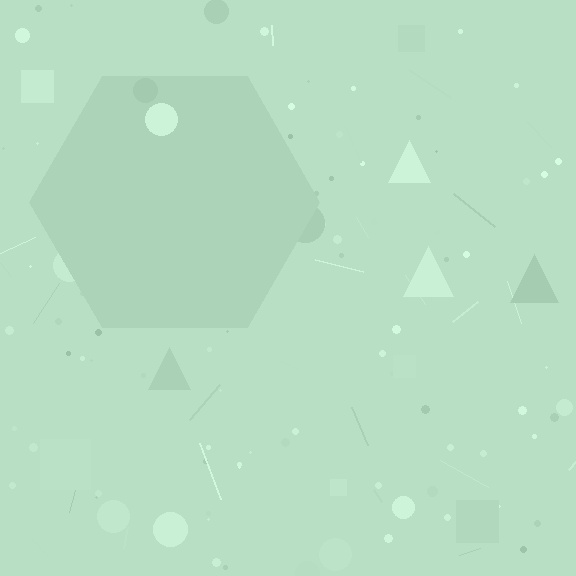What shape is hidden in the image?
A hexagon is hidden in the image.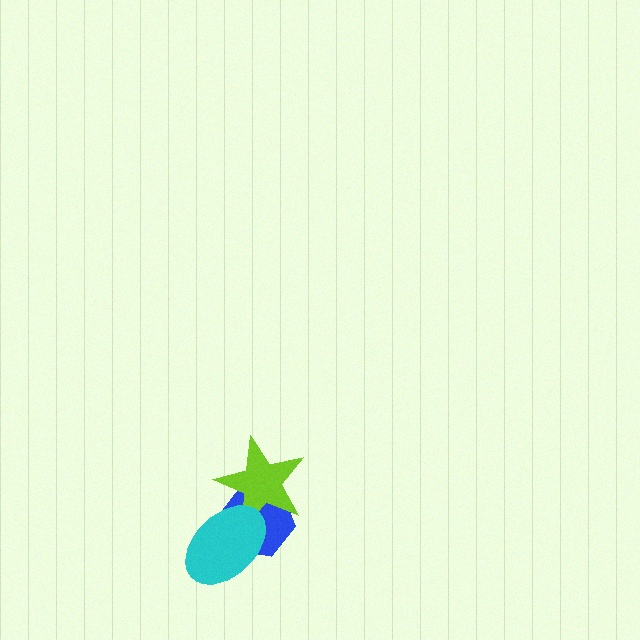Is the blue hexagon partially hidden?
Yes, it is partially covered by another shape.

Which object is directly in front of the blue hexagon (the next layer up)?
The lime star is directly in front of the blue hexagon.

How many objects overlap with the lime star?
2 objects overlap with the lime star.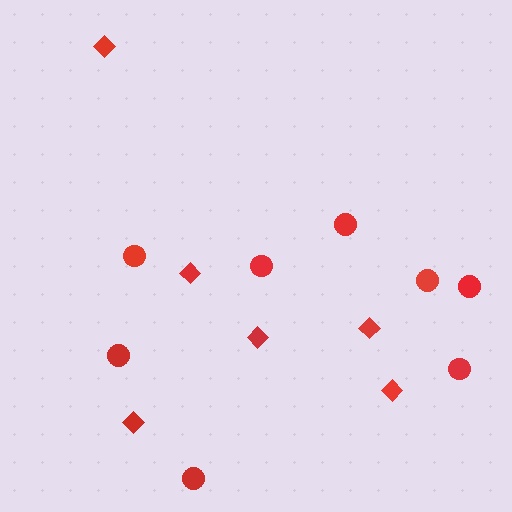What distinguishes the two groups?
There are 2 groups: one group of diamonds (6) and one group of circles (8).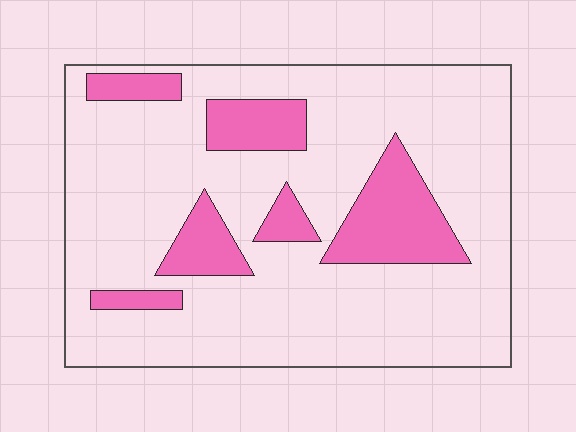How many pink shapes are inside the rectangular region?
6.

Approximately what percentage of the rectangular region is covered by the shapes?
Approximately 20%.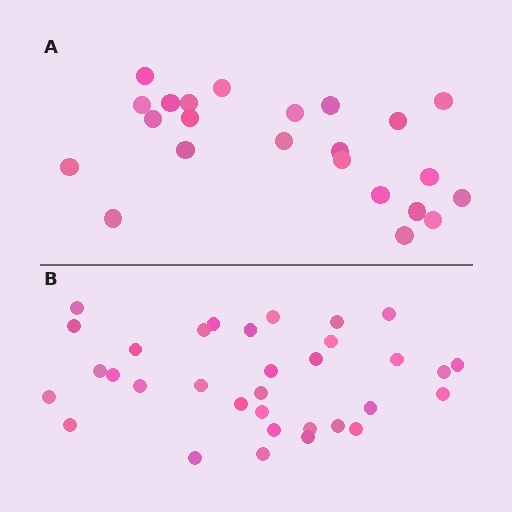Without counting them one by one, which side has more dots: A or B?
Region B (the bottom region) has more dots.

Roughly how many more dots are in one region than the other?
Region B has roughly 10 or so more dots than region A.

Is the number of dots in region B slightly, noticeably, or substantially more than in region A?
Region B has noticeably more, but not dramatically so. The ratio is roughly 1.4 to 1.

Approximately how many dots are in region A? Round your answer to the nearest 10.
About 20 dots. (The exact count is 23, which rounds to 20.)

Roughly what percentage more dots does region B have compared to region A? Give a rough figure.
About 45% more.